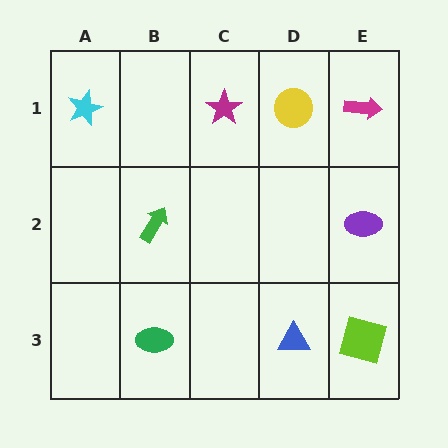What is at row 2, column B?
A green arrow.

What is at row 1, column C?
A magenta star.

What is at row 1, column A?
A cyan star.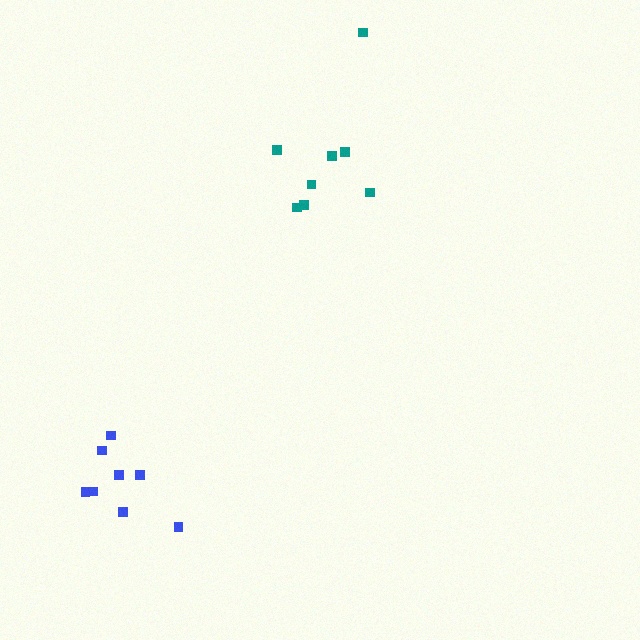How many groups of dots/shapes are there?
There are 2 groups.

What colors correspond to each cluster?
The clusters are colored: teal, blue.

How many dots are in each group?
Group 1: 8 dots, Group 2: 8 dots (16 total).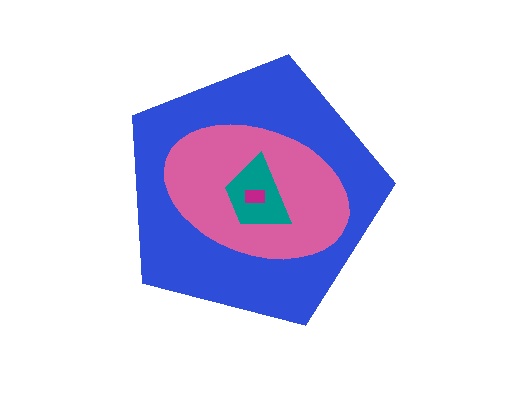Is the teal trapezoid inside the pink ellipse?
Yes.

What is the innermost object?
The magenta rectangle.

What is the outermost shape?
The blue pentagon.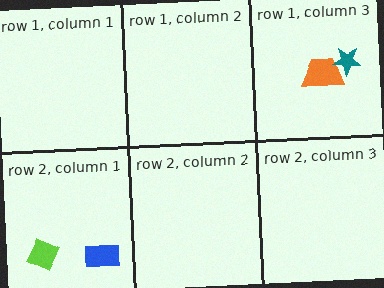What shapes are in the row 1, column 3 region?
The orange trapezoid, the teal star.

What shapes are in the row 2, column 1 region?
The lime diamond, the blue rectangle.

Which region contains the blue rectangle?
The row 2, column 1 region.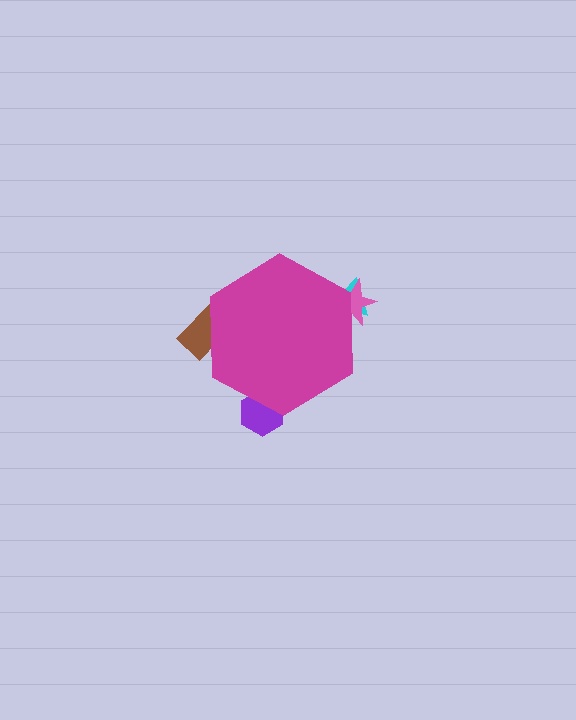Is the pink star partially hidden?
Yes, the pink star is partially hidden behind the magenta hexagon.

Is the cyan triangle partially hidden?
Yes, the cyan triangle is partially hidden behind the magenta hexagon.